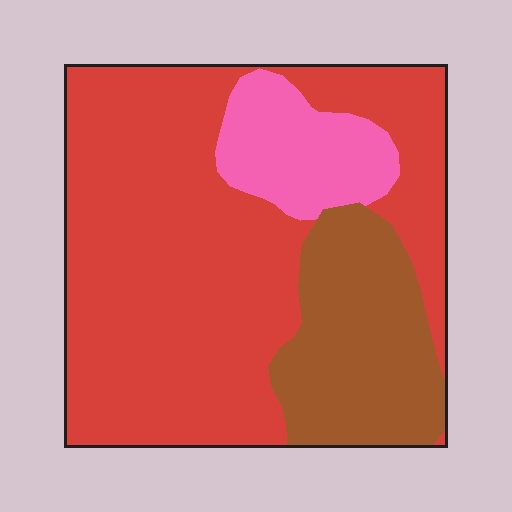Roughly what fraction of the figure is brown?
Brown covers about 20% of the figure.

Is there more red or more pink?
Red.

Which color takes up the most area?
Red, at roughly 65%.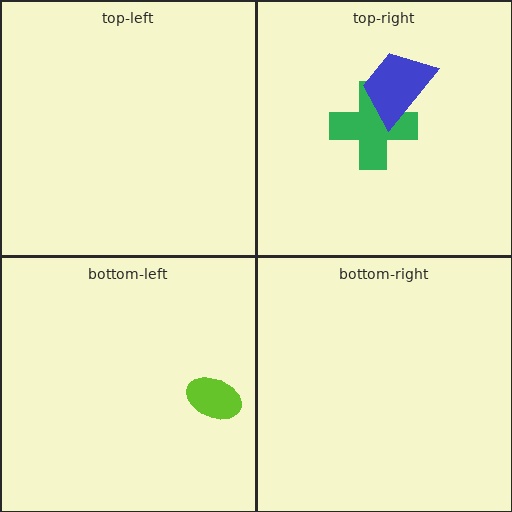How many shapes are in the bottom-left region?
1.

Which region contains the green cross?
The top-right region.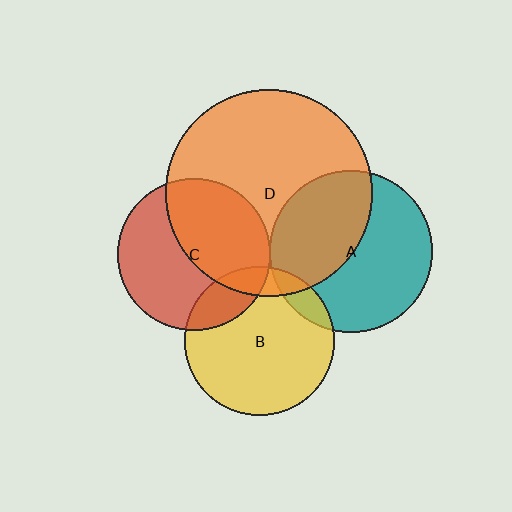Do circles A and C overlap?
Yes.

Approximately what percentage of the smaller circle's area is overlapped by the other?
Approximately 5%.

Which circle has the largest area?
Circle D (orange).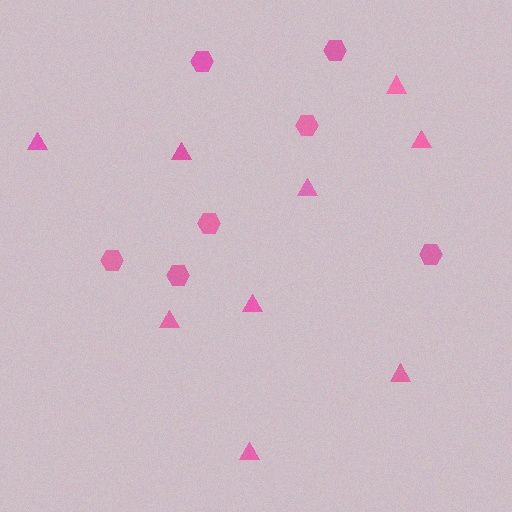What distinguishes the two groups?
There are 2 groups: one group of triangles (9) and one group of hexagons (7).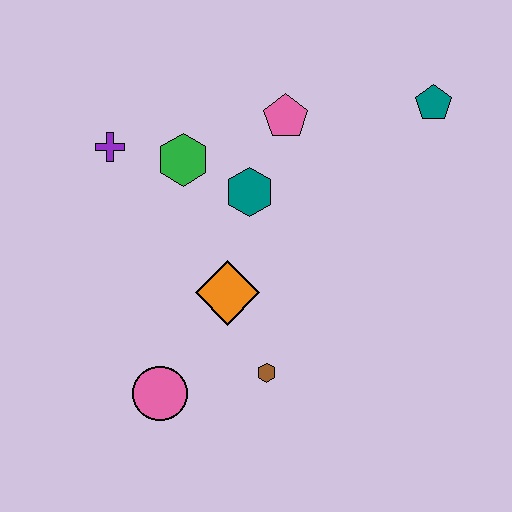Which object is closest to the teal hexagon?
The green hexagon is closest to the teal hexagon.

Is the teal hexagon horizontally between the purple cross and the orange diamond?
No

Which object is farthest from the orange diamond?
The teal pentagon is farthest from the orange diamond.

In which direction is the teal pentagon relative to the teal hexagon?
The teal pentagon is to the right of the teal hexagon.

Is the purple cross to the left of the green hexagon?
Yes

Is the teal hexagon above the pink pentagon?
No